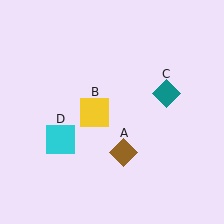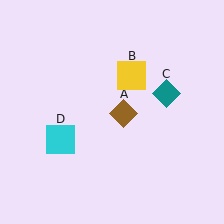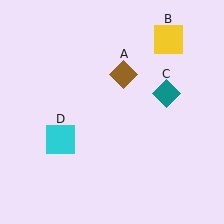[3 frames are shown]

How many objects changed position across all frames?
2 objects changed position: brown diamond (object A), yellow square (object B).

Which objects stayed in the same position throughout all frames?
Teal diamond (object C) and cyan square (object D) remained stationary.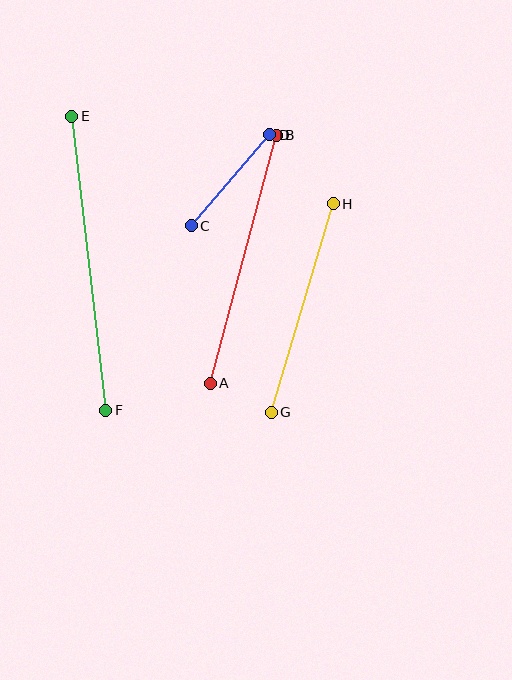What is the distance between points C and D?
The distance is approximately 120 pixels.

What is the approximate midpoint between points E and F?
The midpoint is at approximately (89, 263) pixels.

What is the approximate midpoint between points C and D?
The midpoint is at approximately (231, 180) pixels.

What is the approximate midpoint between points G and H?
The midpoint is at approximately (302, 308) pixels.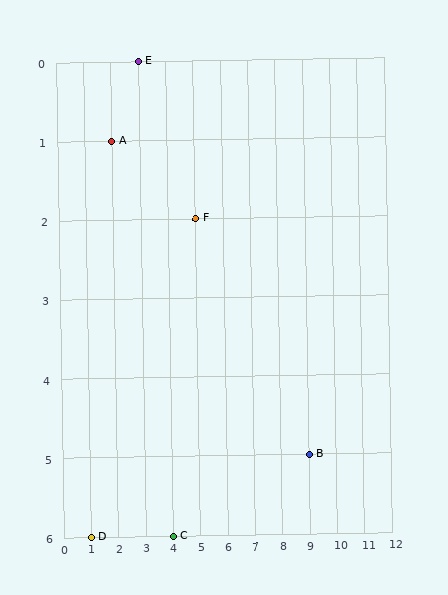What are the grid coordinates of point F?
Point F is at grid coordinates (5, 2).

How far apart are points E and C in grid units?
Points E and C are 1 column and 6 rows apart (about 6.1 grid units diagonally).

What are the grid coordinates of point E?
Point E is at grid coordinates (3, 0).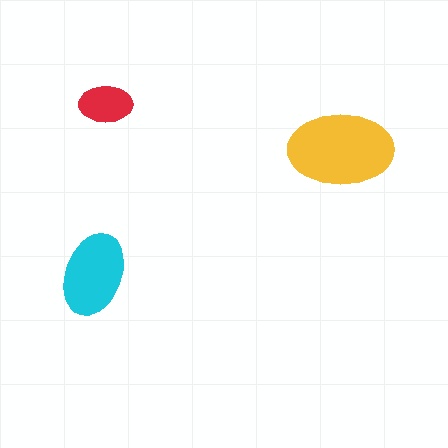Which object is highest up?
The red ellipse is topmost.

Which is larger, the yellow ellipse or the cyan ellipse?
The yellow one.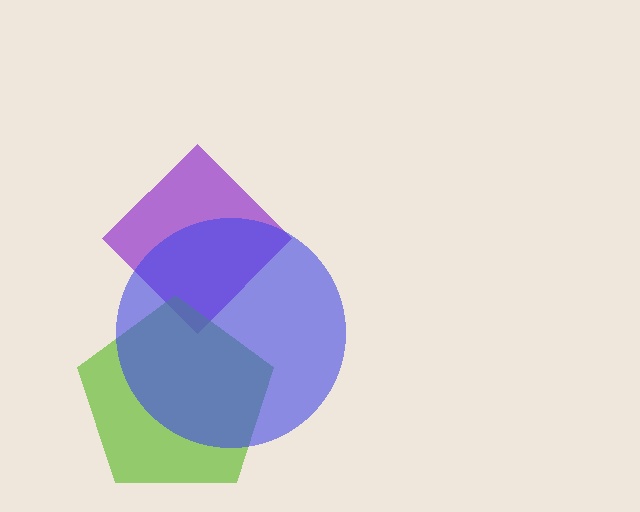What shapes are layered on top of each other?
The layered shapes are: a purple diamond, a lime pentagon, a blue circle.